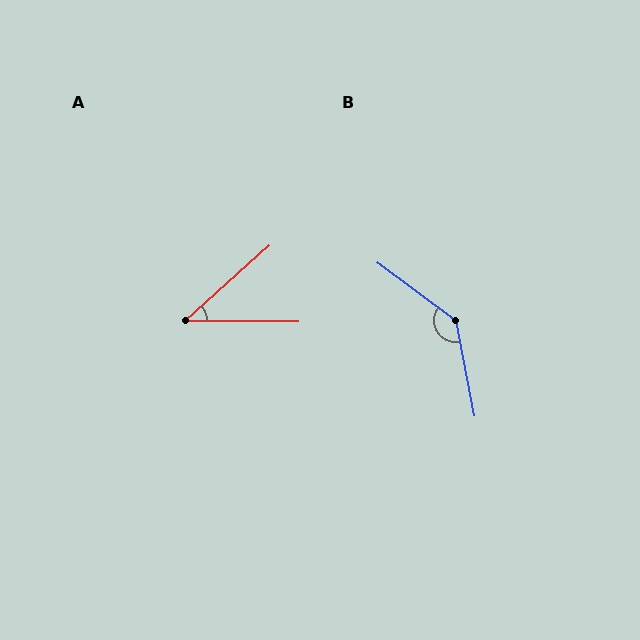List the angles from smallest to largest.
A (42°), B (138°).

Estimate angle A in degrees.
Approximately 42 degrees.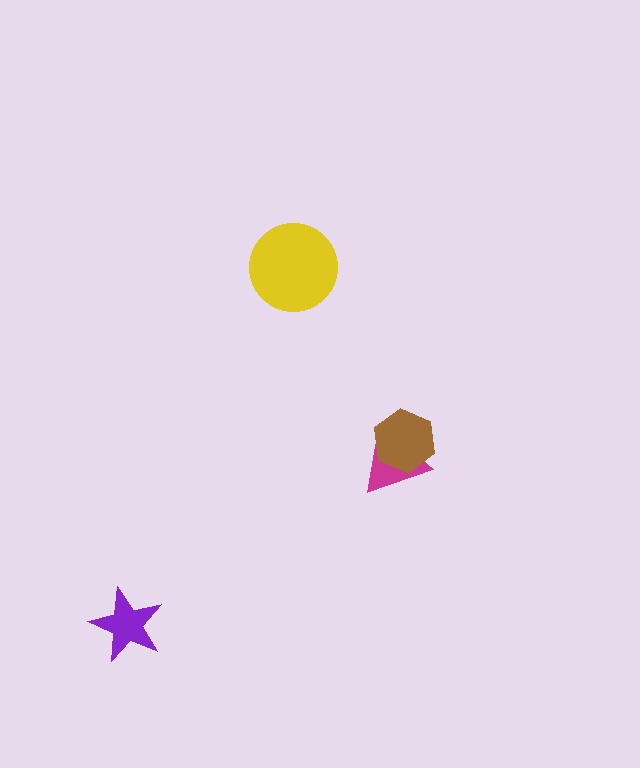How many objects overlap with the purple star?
0 objects overlap with the purple star.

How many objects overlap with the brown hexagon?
1 object overlaps with the brown hexagon.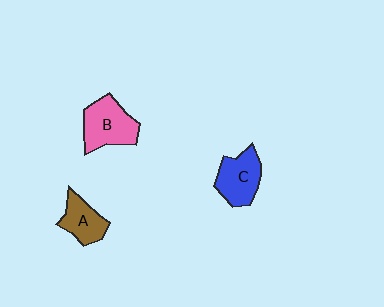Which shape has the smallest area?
Shape A (brown).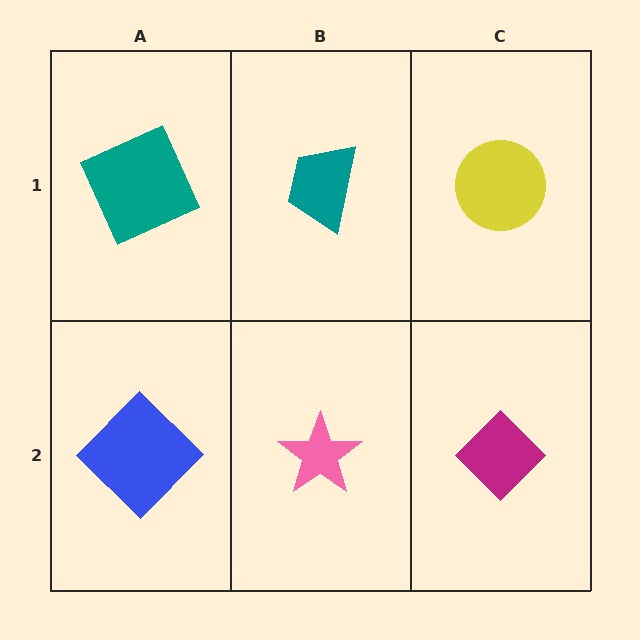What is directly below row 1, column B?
A pink star.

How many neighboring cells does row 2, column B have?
3.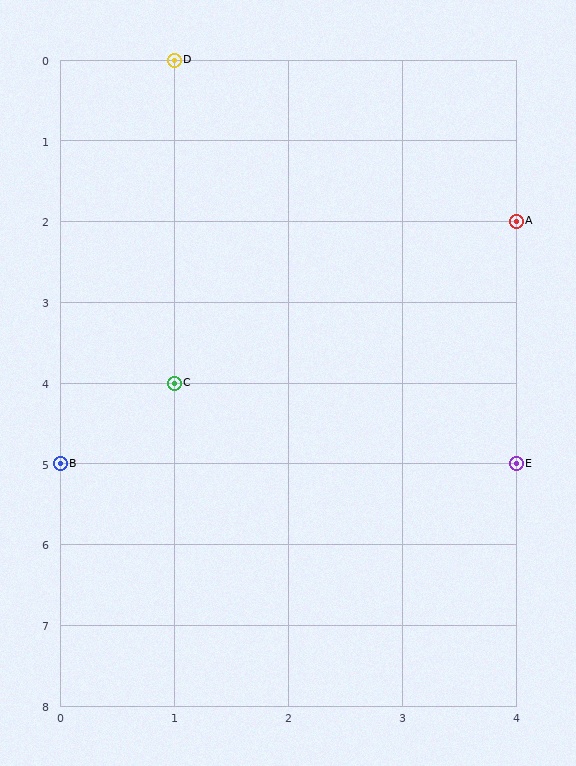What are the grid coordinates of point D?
Point D is at grid coordinates (1, 0).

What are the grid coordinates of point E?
Point E is at grid coordinates (4, 5).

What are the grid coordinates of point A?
Point A is at grid coordinates (4, 2).